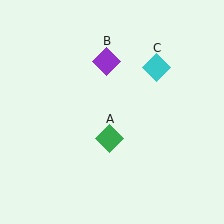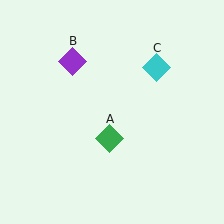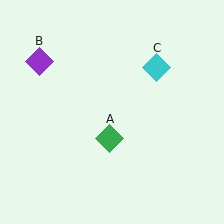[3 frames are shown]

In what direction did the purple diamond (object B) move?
The purple diamond (object B) moved left.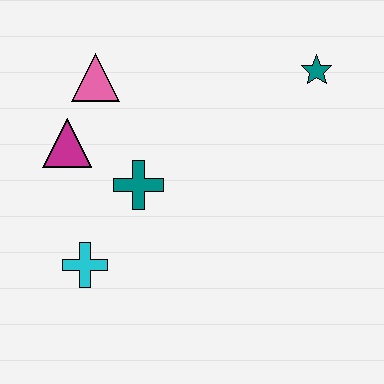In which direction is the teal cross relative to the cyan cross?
The teal cross is above the cyan cross.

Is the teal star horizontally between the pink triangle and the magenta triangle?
No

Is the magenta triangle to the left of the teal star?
Yes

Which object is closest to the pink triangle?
The magenta triangle is closest to the pink triangle.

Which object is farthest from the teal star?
The cyan cross is farthest from the teal star.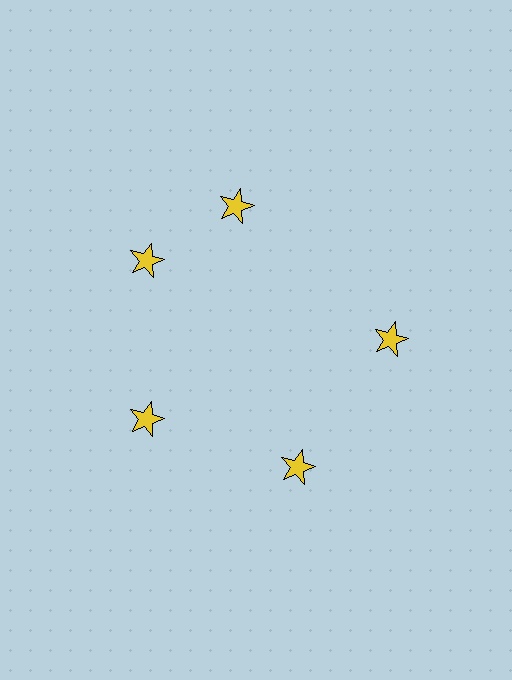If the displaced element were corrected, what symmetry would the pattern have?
It would have 5-fold rotational symmetry — the pattern would map onto itself every 72 degrees.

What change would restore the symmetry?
The symmetry would be restored by rotating it back into even spacing with its neighbors so that all 5 stars sit at equal angles and equal distance from the center.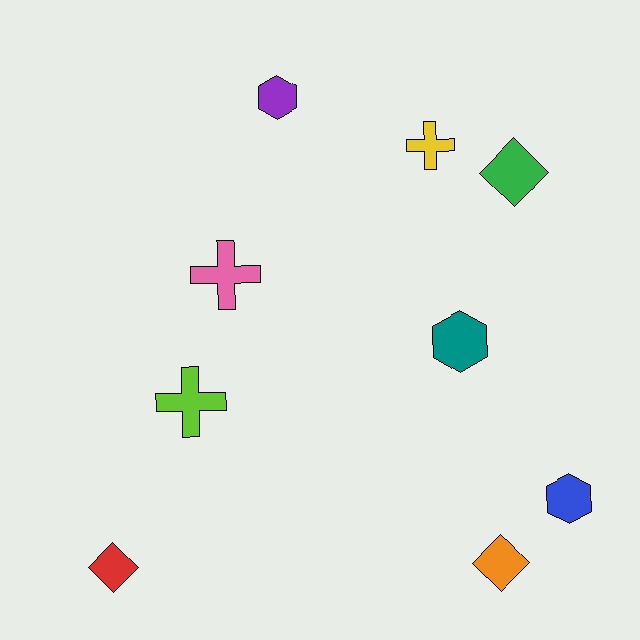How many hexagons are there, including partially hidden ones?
There are 3 hexagons.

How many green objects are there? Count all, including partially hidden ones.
There is 1 green object.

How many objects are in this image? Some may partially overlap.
There are 9 objects.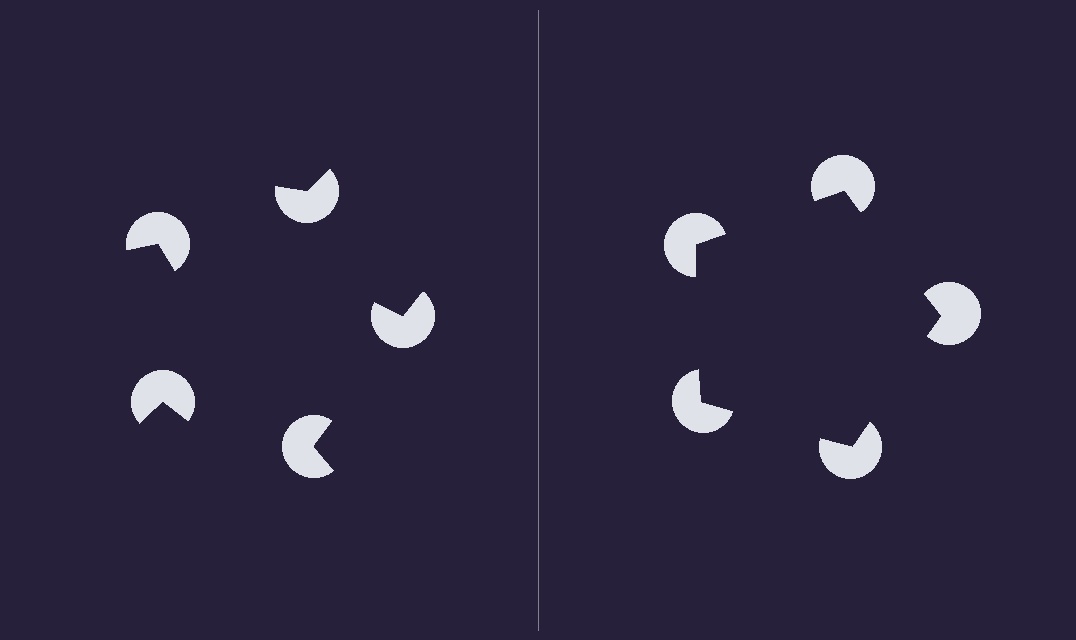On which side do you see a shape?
An illusory pentagon appears on the right side. On the left side the wedge cuts are rotated, so no coherent shape forms.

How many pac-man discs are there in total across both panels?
10 — 5 on each side.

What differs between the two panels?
The pac-man discs are positioned identically on both sides; only the wedge orientations differ. On the right they align to a pentagon; on the left they are misaligned.